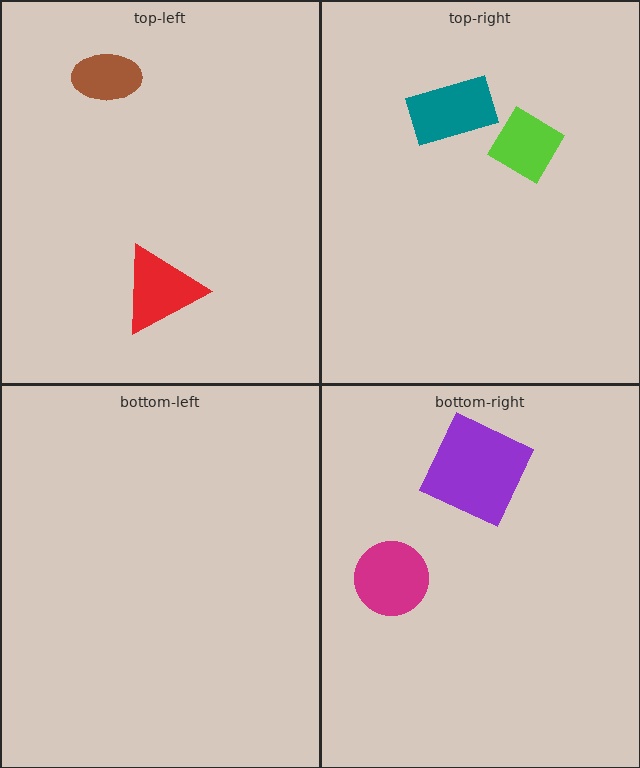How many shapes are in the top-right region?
2.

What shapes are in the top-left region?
The brown ellipse, the red triangle.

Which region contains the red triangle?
The top-left region.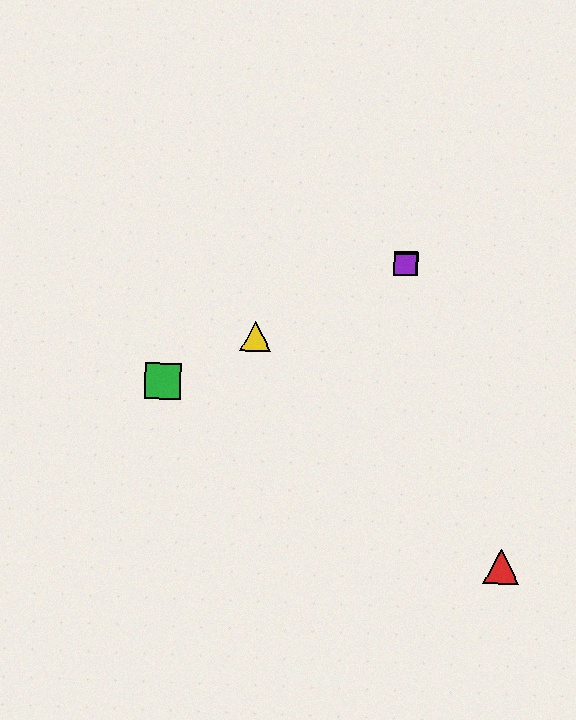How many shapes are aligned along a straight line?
4 shapes (the blue square, the green square, the yellow triangle, the purple square) are aligned along a straight line.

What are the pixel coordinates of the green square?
The green square is at (163, 381).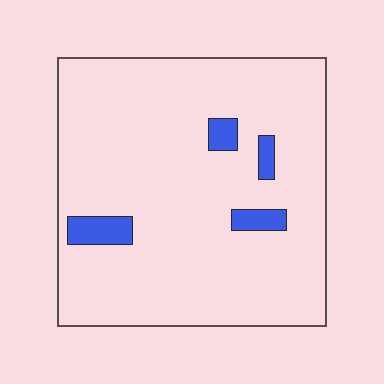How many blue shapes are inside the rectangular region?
4.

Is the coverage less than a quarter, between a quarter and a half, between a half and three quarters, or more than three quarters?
Less than a quarter.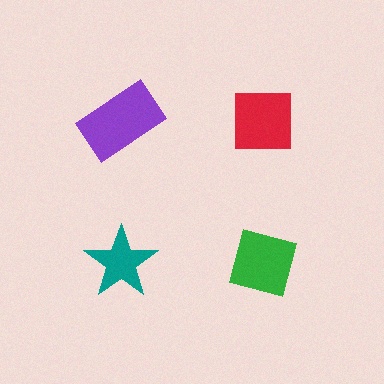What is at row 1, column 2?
A red square.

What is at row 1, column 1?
A purple rectangle.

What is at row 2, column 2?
A green square.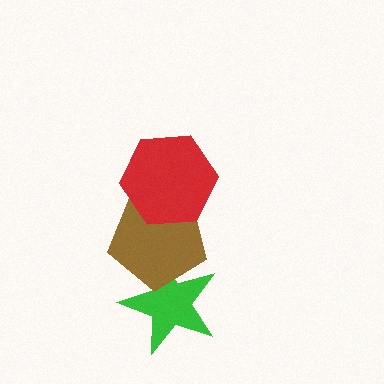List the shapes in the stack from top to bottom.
From top to bottom: the red hexagon, the brown pentagon, the green star.